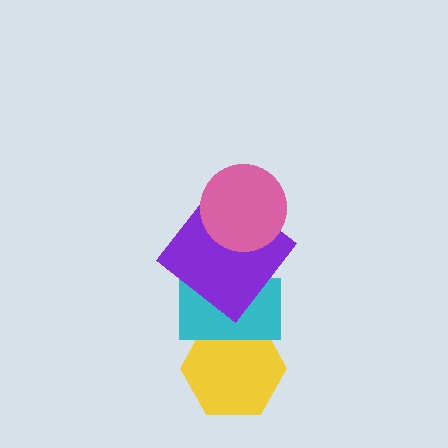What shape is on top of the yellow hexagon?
The cyan rectangle is on top of the yellow hexagon.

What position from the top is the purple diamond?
The purple diamond is 2nd from the top.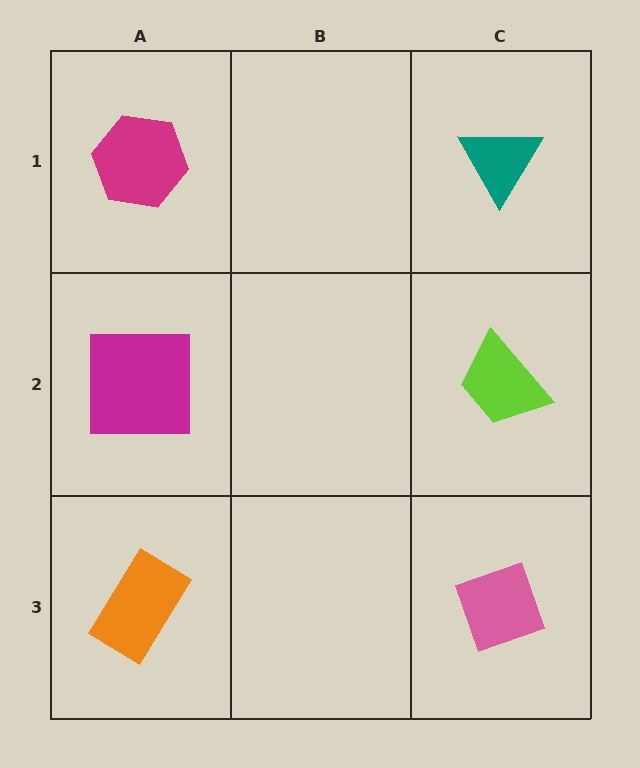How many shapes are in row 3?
2 shapes.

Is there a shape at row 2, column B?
No, that cell is empty.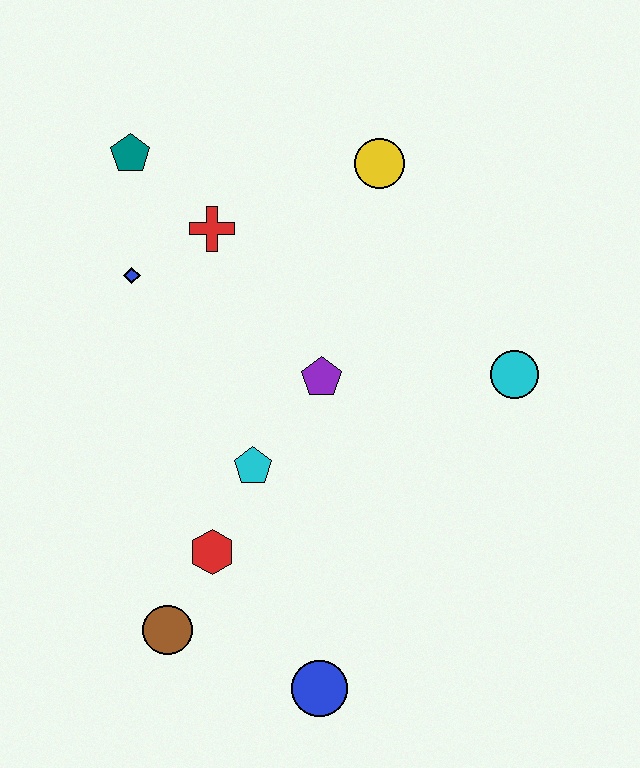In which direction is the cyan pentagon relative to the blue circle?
The cyan pentagon is above the blue circle.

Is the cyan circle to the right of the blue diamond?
Yes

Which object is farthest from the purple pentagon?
The blue circle is farthest from the purple pentagon.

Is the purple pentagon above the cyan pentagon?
Yes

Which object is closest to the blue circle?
The brown circle is closest to the blue circle.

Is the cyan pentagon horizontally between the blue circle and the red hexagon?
Yes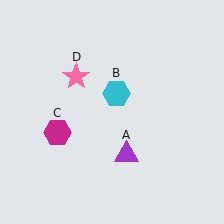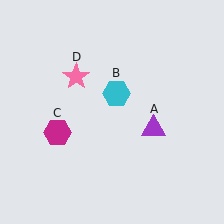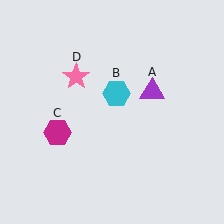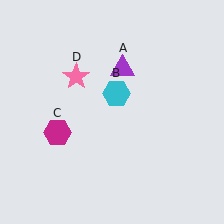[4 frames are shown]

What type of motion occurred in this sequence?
The purple triangle (object A) rotated counterclockwise around the center of the scene.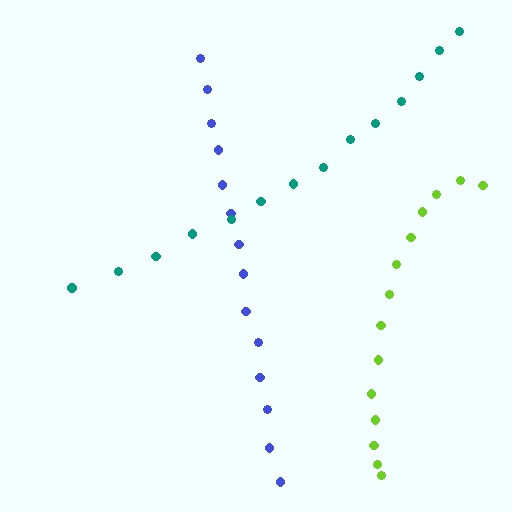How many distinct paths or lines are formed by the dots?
There are 3 distinct paths.